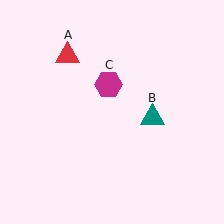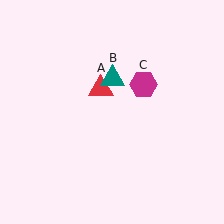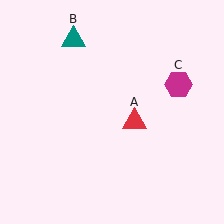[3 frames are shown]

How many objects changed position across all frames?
3 objects changed position: red triangle (object A), teal triangle (object B), magenta hexagon (object C).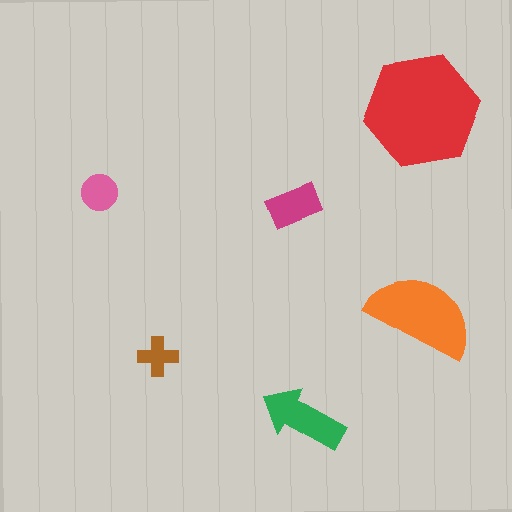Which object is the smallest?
The brown cross.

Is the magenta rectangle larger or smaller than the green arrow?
Smaller.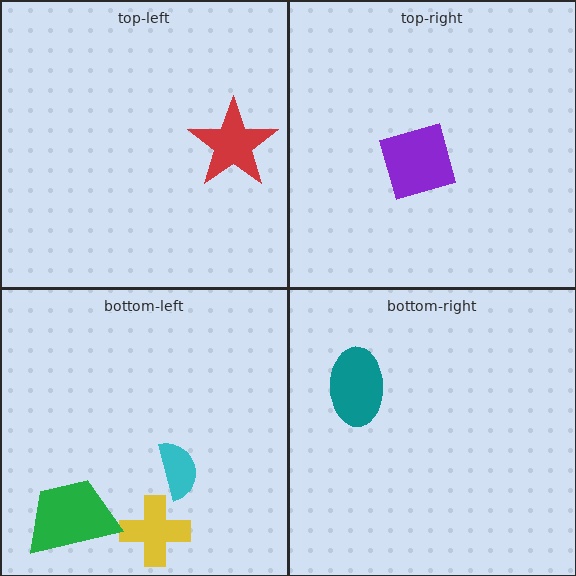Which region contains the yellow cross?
The bottom-left region.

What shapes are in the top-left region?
The red star.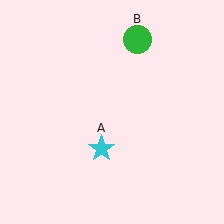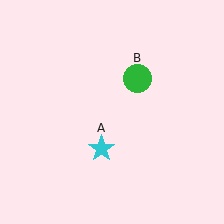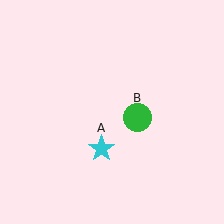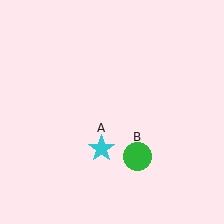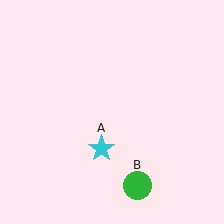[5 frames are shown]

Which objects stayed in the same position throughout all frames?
Cyan star (object A) remained stationary.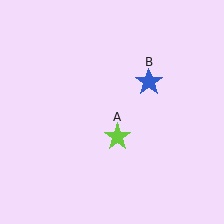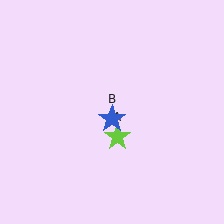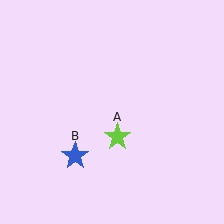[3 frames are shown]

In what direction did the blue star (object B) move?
The blue star (object B) moved down and to the left.